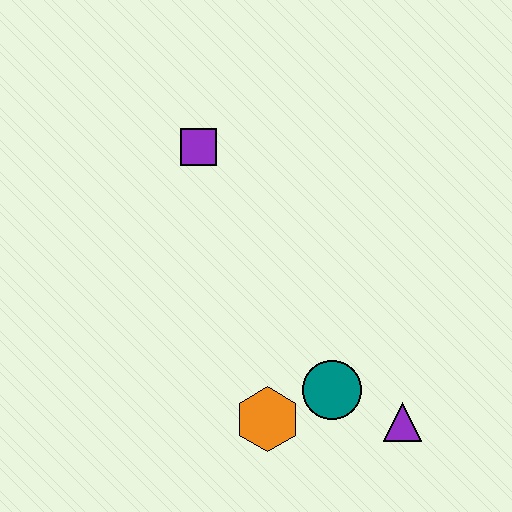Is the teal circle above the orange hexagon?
Yes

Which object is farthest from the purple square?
The purple triangle is farthest from the purple square.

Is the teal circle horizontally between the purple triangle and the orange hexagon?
Yes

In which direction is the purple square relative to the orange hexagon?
The purple square is above the orange hexagon.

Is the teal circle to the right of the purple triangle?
No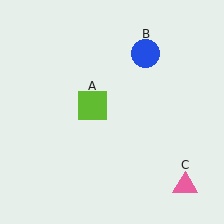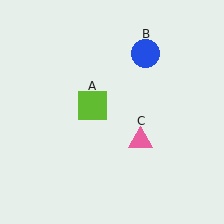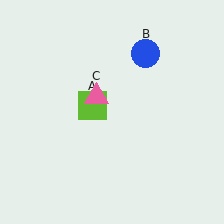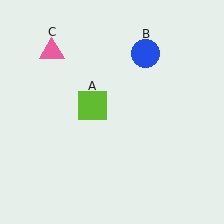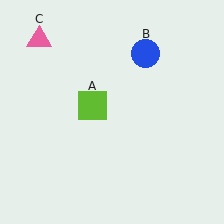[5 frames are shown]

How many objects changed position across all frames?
1 object changed position: pink triangle (object C).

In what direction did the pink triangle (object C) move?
The pink triangle (object C) moved up and to the left.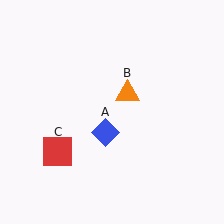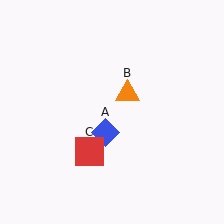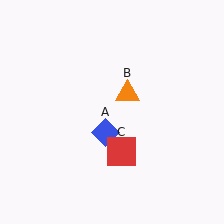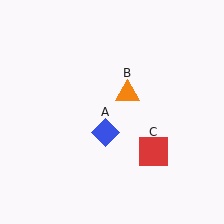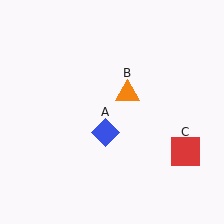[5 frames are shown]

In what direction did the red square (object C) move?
The red square (object C) moved right.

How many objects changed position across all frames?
1 object changed position: red square (object C).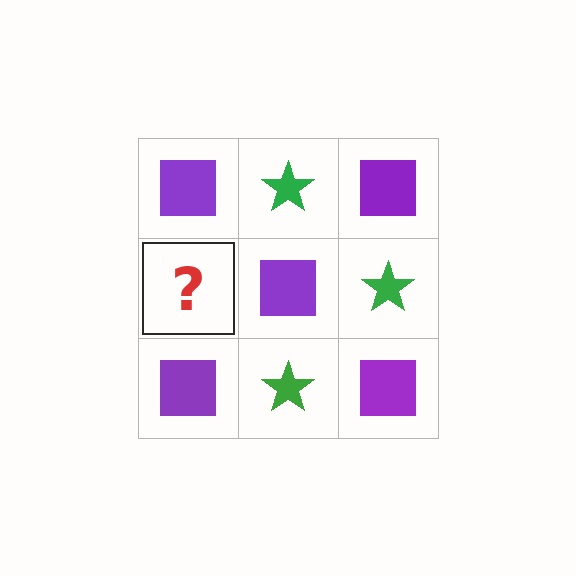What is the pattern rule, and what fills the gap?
The rule is that it alternates purple square and green star in a checkerboard pattern. The gap should be filled with a green star.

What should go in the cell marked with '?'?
The missing cell should contain a green star.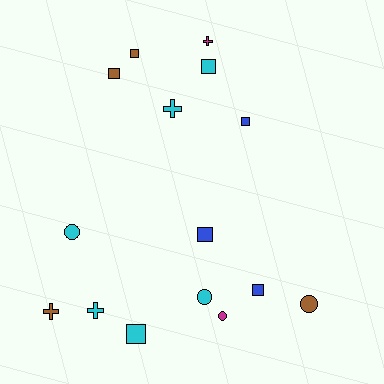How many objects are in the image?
There are 15 objects.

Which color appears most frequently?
Cyan, with 6 objects.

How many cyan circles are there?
There are 2 cyan circles.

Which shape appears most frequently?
Square, with 7 objects.